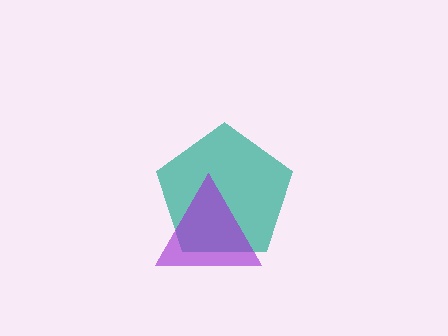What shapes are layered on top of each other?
The layered shapes are: a teal pentagon, a purple triangle.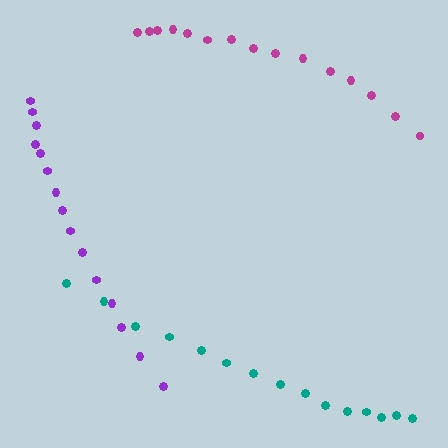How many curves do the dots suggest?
There are 3 distinct paths.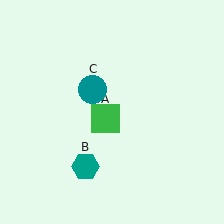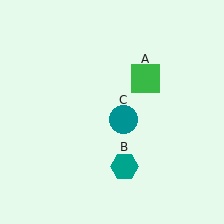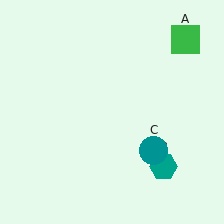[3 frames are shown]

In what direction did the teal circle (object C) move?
The teal circle (object C) moved down and to the right.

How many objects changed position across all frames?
3 objects changed position: green square (object A), teal hexagon (object B), teal circle (object C).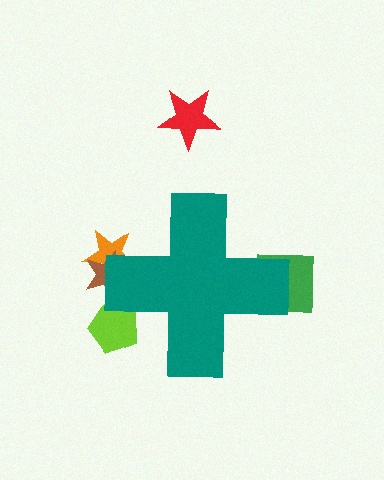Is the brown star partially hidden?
Yes, the brown star is partially hidden behind the teal cross.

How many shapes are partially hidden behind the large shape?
4 shapes are partially hidden.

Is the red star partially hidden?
No, the red star is fully visible.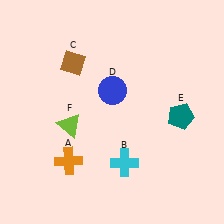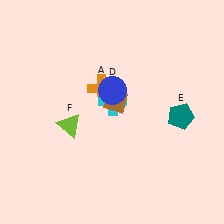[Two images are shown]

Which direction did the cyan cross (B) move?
The cyan cross (B) moved up.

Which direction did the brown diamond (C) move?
The brown diamond (C) moved right.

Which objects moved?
The objects that moved are: the orange cross (A), the cyan cross (B), the brown diamond (C).